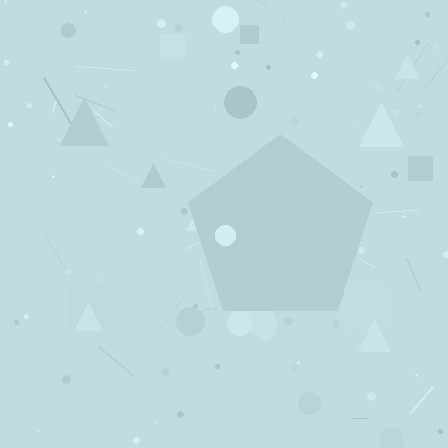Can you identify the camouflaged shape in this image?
The camouflaged shape is a pentagon.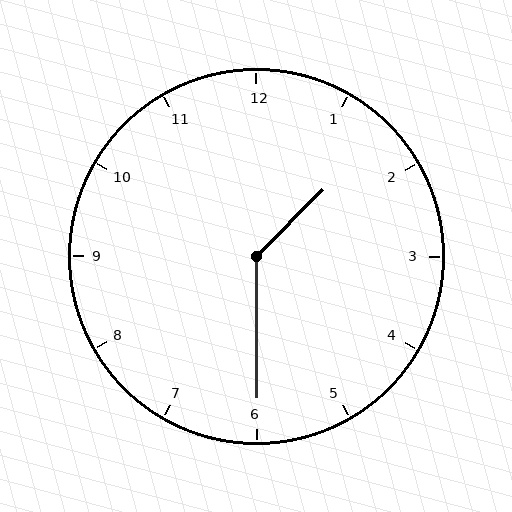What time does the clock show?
1:30.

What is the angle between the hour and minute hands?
Approximately 135 degrees.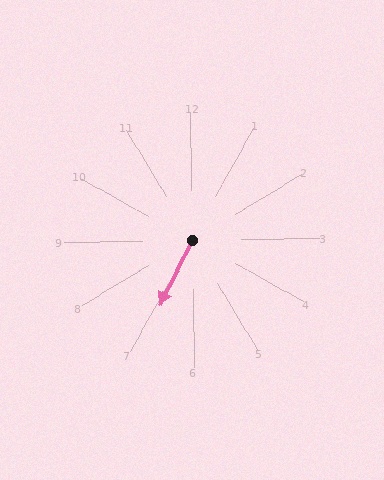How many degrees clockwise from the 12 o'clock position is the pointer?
Approximately 208 degrees.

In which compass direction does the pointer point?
Southwest.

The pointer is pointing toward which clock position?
Roughly 7 o'clock.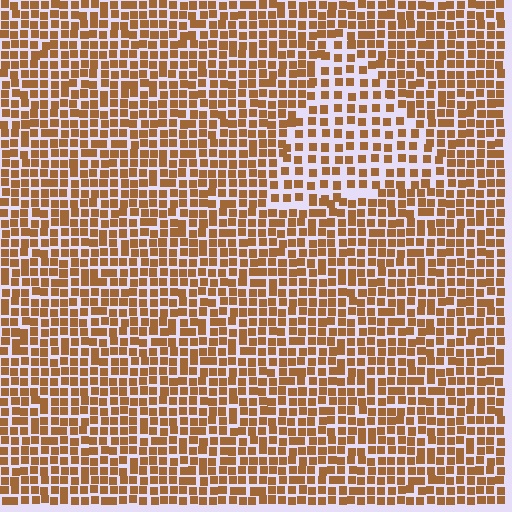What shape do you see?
I see a triangle.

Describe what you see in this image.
The image contains small brown elements arranged at two different densities. A triangle-shaped region is visible where the elements are less densely packed than the surrounding area.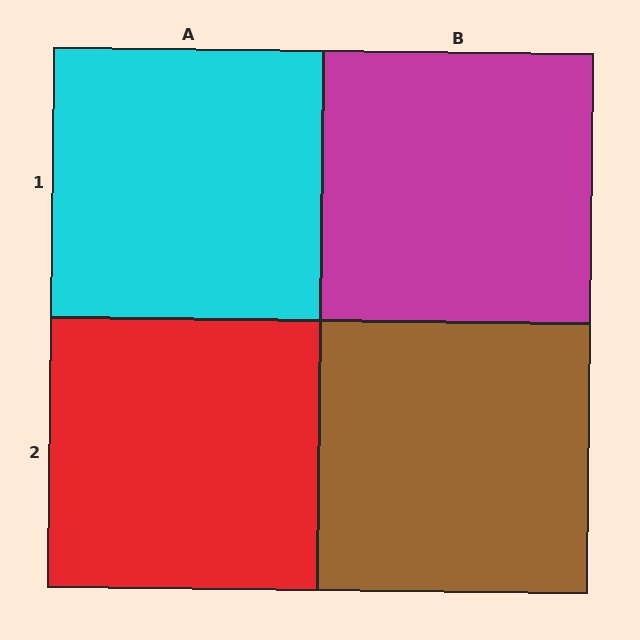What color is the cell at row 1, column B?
Magenta.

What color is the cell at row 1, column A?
Cyan.